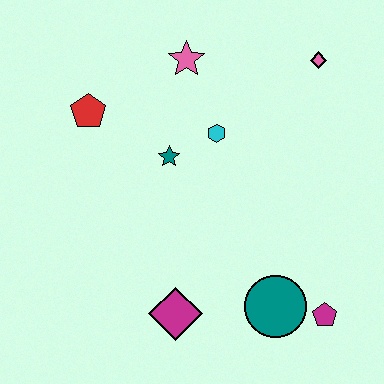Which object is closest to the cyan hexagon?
The teal star is closest to the cyan hexagon.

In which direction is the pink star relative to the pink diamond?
The pink star is to the left of the pink diamond.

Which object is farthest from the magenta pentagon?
The red pentagon is farthest from the magenta pentagon.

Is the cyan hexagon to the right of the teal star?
Yes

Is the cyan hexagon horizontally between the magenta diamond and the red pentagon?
No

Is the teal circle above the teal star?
No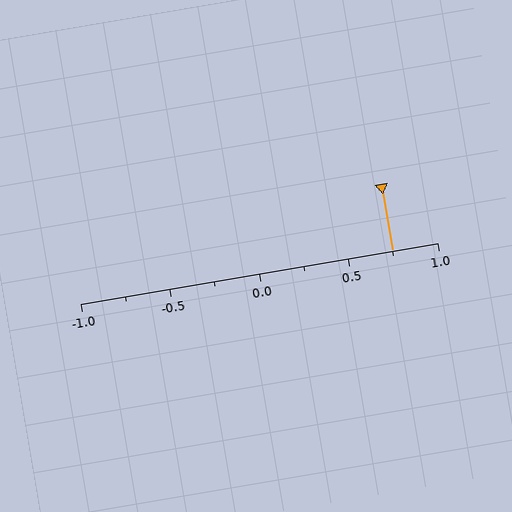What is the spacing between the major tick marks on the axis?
The major ticks are spaced 0.5 apart.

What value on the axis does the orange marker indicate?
The marker indicates approximately 0.75.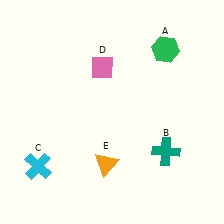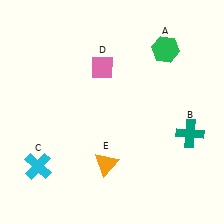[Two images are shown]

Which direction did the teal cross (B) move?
The teal cross (B) moved right.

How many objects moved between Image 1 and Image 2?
1 object moved between the two images.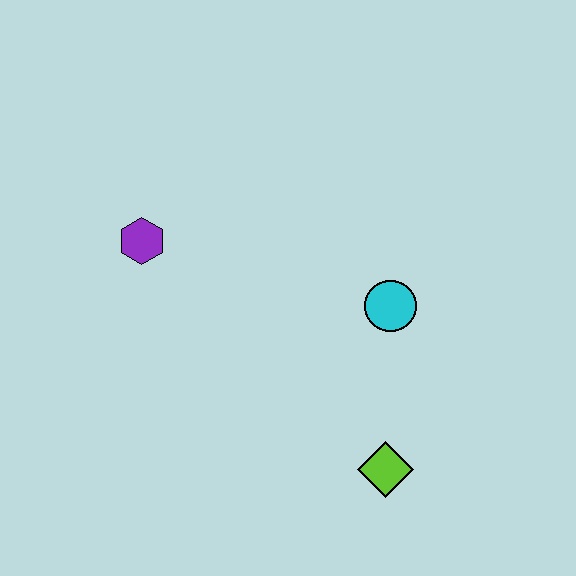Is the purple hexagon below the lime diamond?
No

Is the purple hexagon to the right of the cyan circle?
No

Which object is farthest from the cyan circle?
The purple hexagon is farthest from the cyan circle.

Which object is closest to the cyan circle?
The lime diamond is closest to the cyan circle.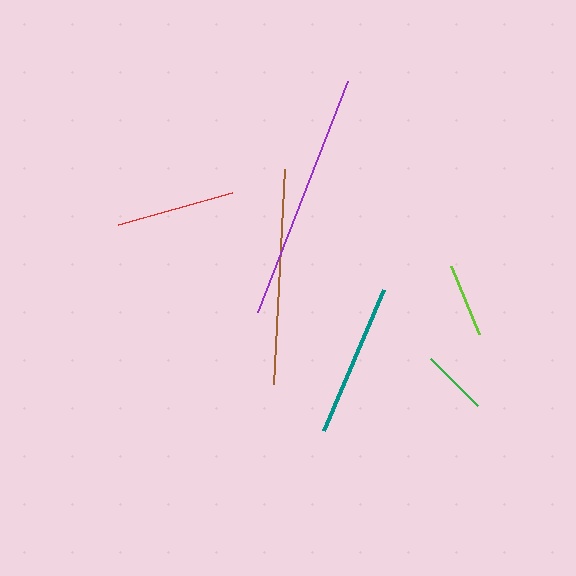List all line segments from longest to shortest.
From longest to shortest: purple, brown, teal, red, lime, green.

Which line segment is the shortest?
The green line is the shortest at approximately 66 pixels.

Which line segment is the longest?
The purple line is the longest at approximately 248 pixels.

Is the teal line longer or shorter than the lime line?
The teal line is longer than the lime line.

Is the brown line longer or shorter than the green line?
The brown line is longer than the green line.